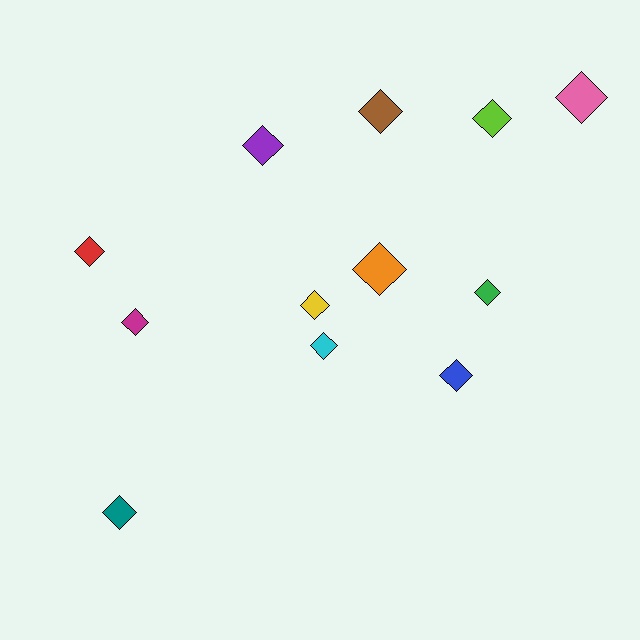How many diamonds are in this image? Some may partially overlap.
There are 12 diamonds.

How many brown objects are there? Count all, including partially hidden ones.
There is 1 brown object.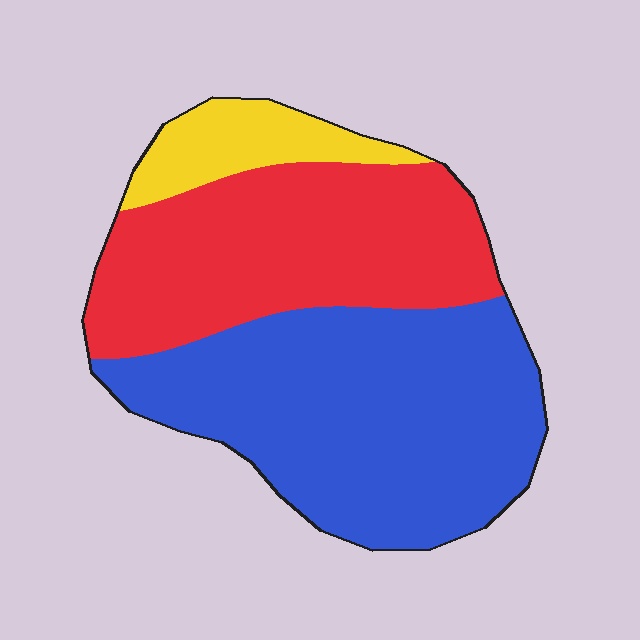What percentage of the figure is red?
Red covers roughly 40% of the figure.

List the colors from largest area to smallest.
From largest to smallest: blue, red, yellow.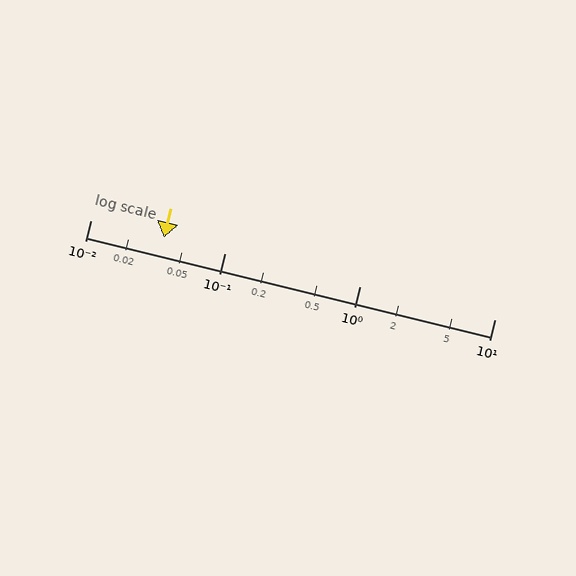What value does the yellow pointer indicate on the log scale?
The pointer indicates approximately 0.035.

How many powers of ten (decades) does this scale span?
The scale spans 3 decades, from 0.01 to 10.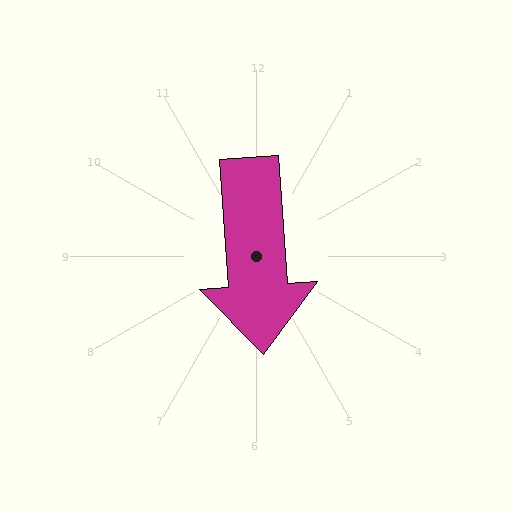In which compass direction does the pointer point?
South.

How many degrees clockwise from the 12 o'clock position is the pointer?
Approximately 176 degrees.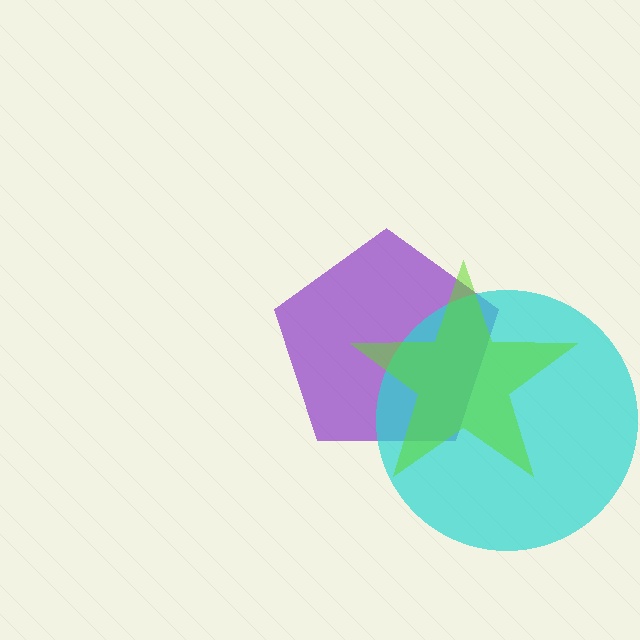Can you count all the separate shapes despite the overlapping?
Yes, there are 3 separate shapes.